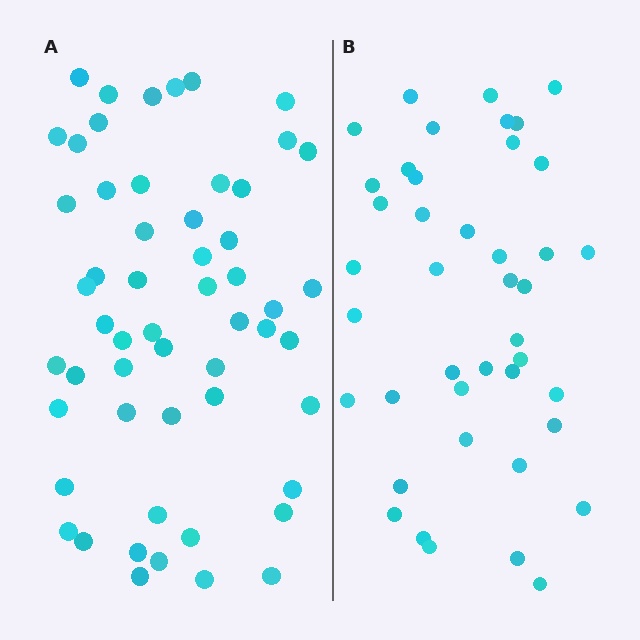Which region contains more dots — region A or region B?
Region A (the left region) has more dots.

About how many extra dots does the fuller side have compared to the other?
Region A has approximately 15 more dots than region B.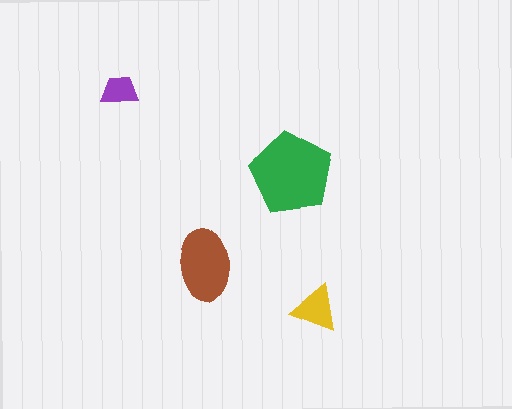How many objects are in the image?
There are 4 objects in the image.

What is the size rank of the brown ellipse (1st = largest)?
2nd.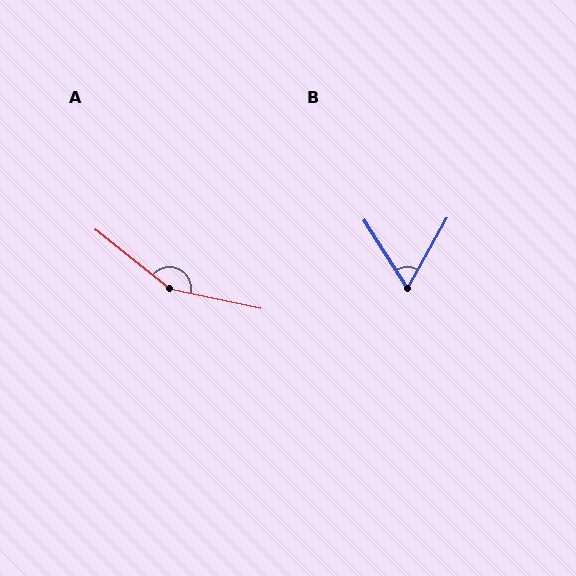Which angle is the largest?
A, at approximately 154 degrees.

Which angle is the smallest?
B, at approximately 61 degrees.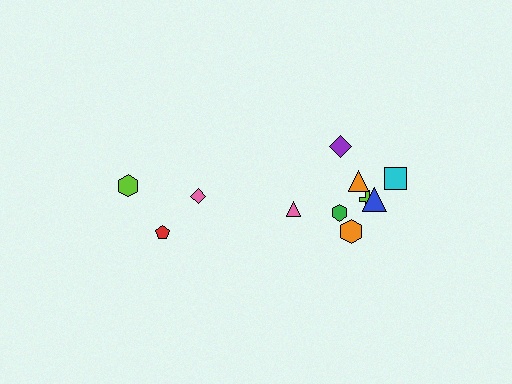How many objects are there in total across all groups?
There are 11 objects.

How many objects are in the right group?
There are 8 objects.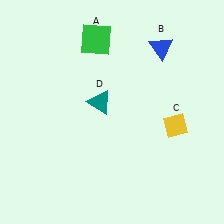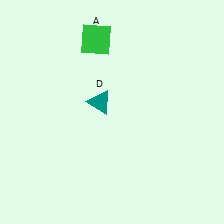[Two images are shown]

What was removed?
The yellow diamond (C), the blue triangle (B) were removed in Image 2.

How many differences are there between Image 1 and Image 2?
There are 2 differences between the two images.